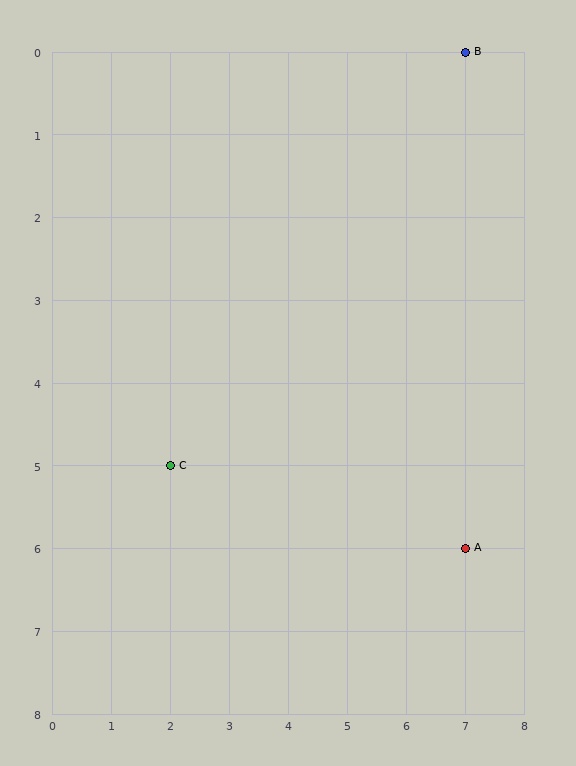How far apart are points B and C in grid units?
Points B and C are 5 columns and 5 rows apart (about 7.1 grid units diagonally).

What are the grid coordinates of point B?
Point B is at grid coordinates (7, 0).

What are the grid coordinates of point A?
Point A is at grid coordinates (7, 6).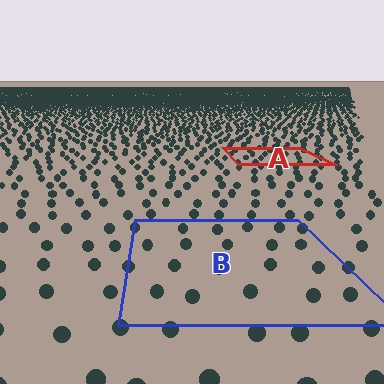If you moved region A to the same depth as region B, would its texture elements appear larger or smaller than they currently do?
They would appear larger. At a closer depth, the same texture elements are projected at a bigger on-screen size.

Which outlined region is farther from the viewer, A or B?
Region A is farther from the viewer — the texture elements inside it appear smaller and more densely packed.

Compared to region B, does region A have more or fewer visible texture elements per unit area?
Region A has more texture elements per unit area — they are packed more densely because it is farther away.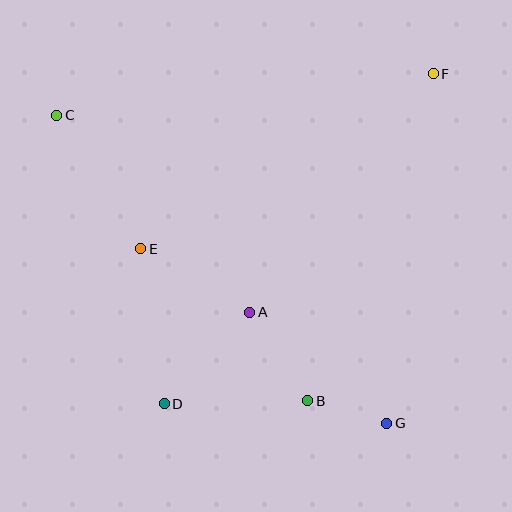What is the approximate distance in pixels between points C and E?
The distance between C and E is approximately 158 pixels.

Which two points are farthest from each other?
Points C and G are farthest from each other.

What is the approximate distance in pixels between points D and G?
The distance between D and G is approximately 224 pixels.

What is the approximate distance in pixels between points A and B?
The distance between A and B is approximately 106 pixels.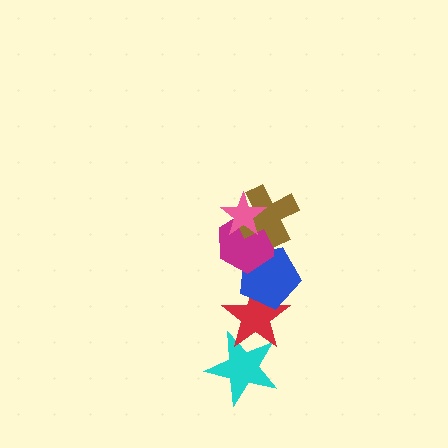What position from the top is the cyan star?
The cyan star is 6th from the top.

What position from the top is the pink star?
The pink star is 1st from the top.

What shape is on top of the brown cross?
The pink star is on top of the brown cross.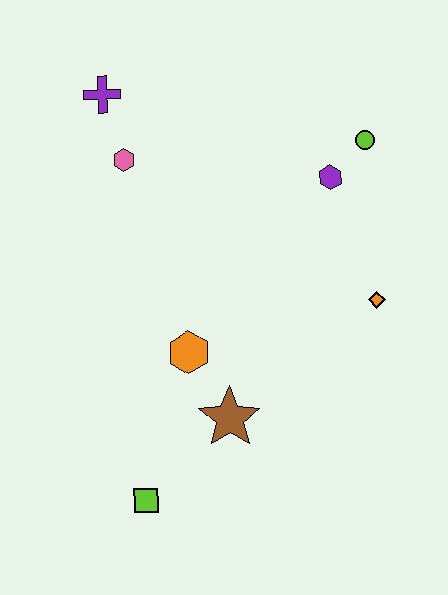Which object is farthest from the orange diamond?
The purple cross is farthest from the orange diamond.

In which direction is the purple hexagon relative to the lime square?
The purple hexagon is above the lime square.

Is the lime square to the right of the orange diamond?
No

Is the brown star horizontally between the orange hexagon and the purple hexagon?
Yes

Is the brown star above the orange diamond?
No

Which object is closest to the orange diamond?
The purple hexagon is closest to the orange diamond.